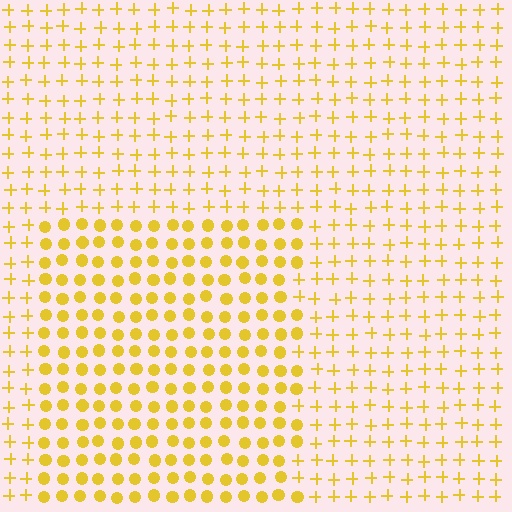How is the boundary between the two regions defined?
The boundary is defined by a change in element shape: circles inside vs. plus signs outside. All elements share the same color and spacing.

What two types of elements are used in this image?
The image uses circles inside the rectangle region and plus signs outside it.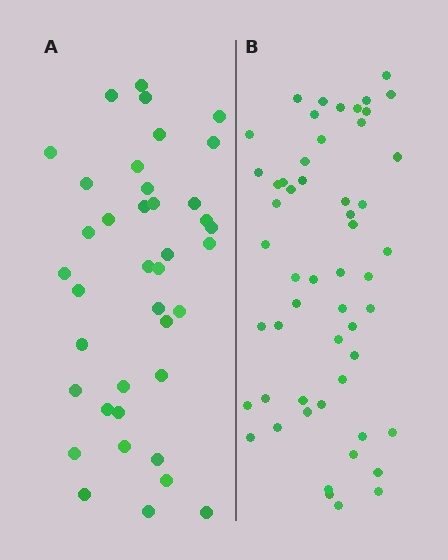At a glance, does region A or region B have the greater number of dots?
Region B (the right region) has more dots.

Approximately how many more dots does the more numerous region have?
Region B has approximately 15 more dots than region A.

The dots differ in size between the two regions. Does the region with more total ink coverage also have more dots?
No. Region A has more total ink coverage because its dots are larger, but region B actually contains more individual dots. Total area can be misleading — the number of items is what matters here.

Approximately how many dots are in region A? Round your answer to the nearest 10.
About 40 dots. (The exact count is 39, which rounds to 40.)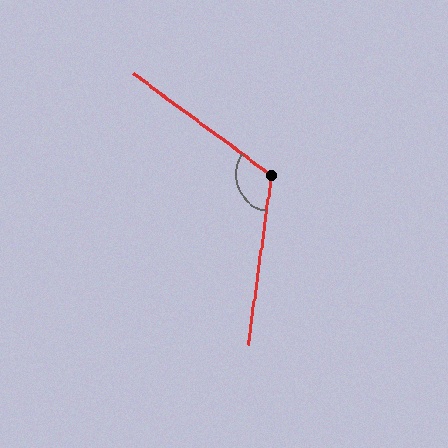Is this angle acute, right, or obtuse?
It is obtuse.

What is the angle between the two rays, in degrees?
Approximately 118 degrees.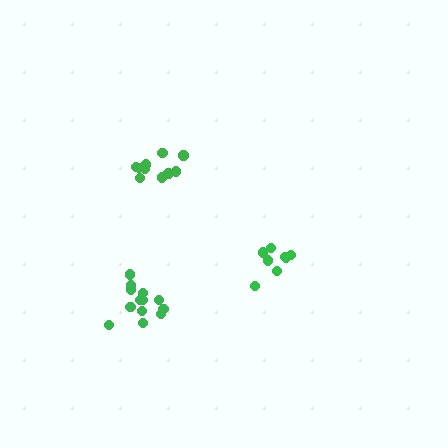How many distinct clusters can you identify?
There are 3 distinct clusters.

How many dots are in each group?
Group 1: 8 dots, Group 2: 10 dots, Group 3: 13 dots (31 total).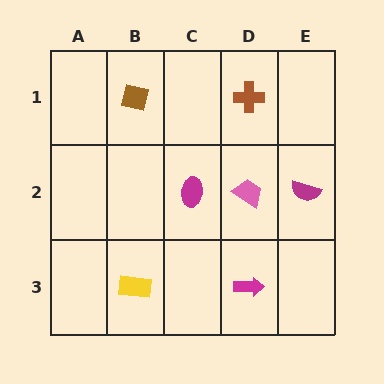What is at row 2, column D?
A pink trapezoid.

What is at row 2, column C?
A magenta ellipse.